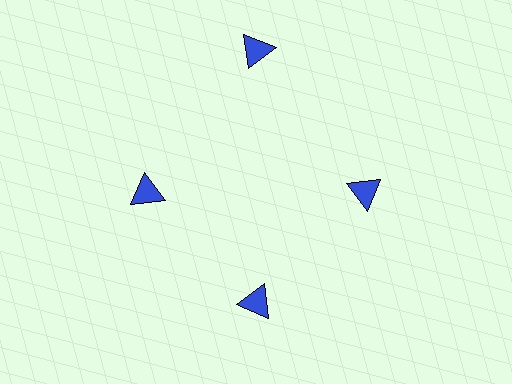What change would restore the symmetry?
The symmetry would be restored by moving it inward, back onto the ring so that all 4 triangles sit at equal angles and equal distance from the center.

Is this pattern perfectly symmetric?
No. The 4 blue triangles are arranged in a ring, but one element near the 12 o'clock position is pushed outward from the center, breaking the 4-fold rotational symmetry.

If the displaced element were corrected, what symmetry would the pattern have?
It would have 4-fold rotational symmetry — the pattern would map onto itself every 90 degrees.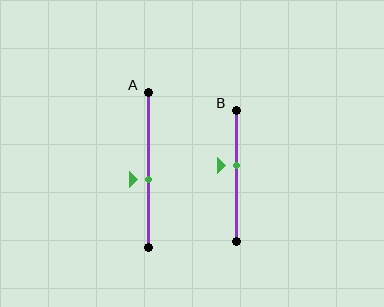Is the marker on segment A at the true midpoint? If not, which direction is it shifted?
No, the marker on segment A is shifted downward by about 6% of the segment length.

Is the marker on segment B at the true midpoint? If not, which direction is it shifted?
No, the marker on segment B is shifted upward by about 8% of the segment length.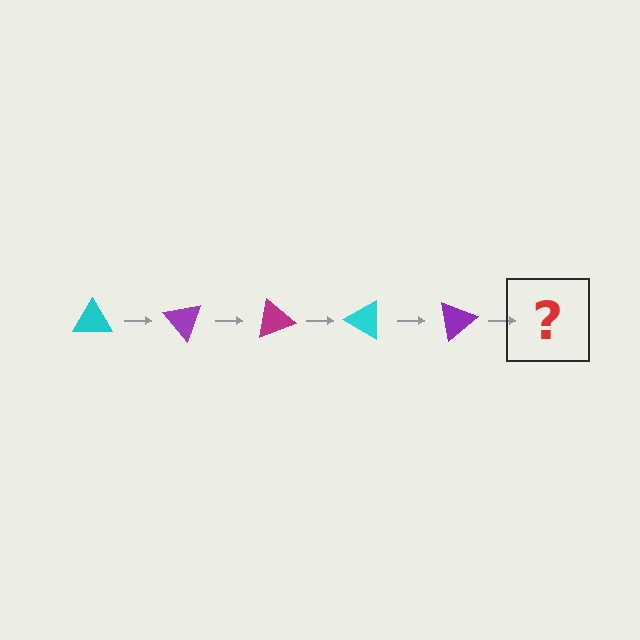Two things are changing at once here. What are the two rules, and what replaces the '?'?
The two rules are that it rotates 50 degrees each step and the color cycles through cyan, purple, and magenta. The '?' should be a magenta triangle, rotated 250 degrees from the start.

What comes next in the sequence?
The next element should be a magenta triangle, rotated 250 degrees from the start.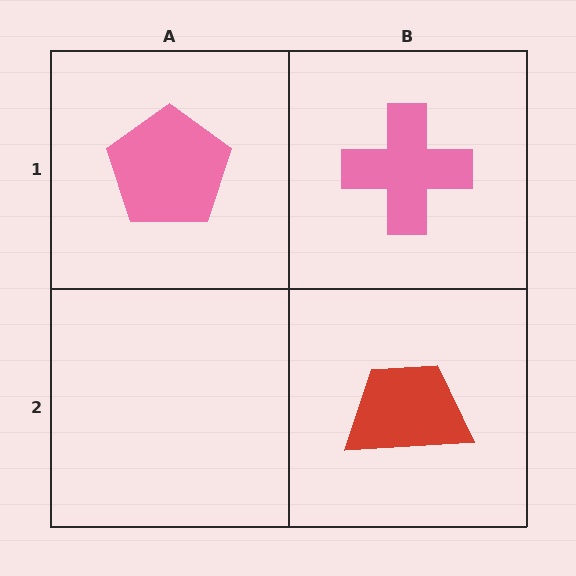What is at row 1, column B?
A pink cross.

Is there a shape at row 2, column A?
No, that cell is empty.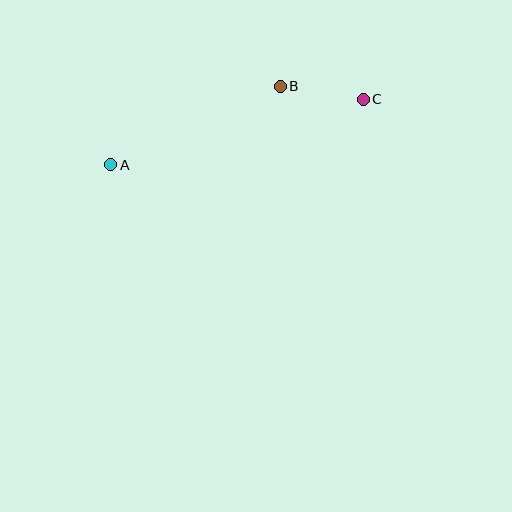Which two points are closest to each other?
Points B and C are closest to each other.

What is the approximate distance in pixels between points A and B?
The distance between A and B is approximately 187 pixels.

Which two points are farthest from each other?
Points A and C are farthest from each other.